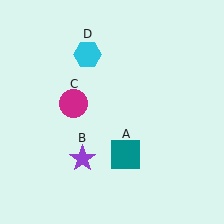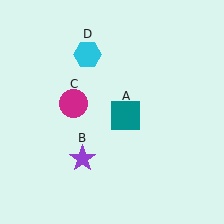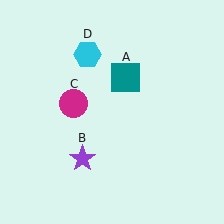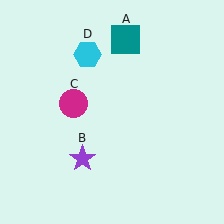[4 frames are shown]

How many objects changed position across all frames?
1 object changed position: teal square (object A).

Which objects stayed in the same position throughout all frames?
Purple star (object B) and magenta circle (object C) and cyan hexagon (object D) remained stationary.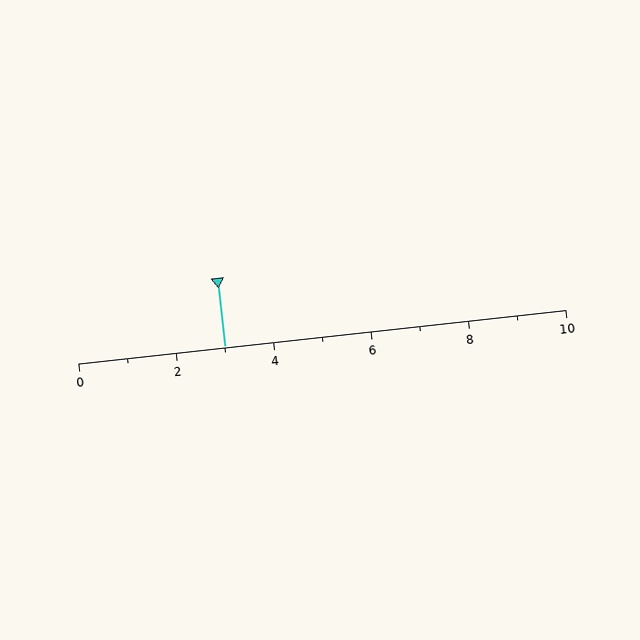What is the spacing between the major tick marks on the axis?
The major ticks are spaced 2 apart.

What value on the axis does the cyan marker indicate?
The marker indicates approximately 3.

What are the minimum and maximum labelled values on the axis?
The axis runs from 0 to 10.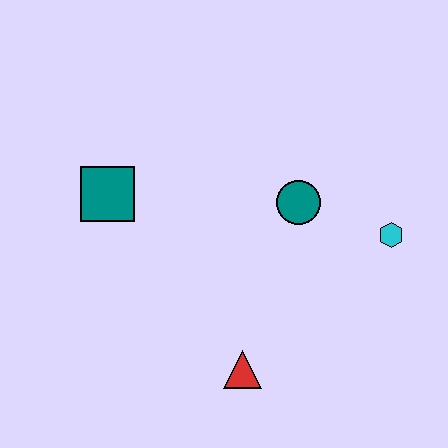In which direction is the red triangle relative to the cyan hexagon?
The red triangle is to the left of the cyan hexagon.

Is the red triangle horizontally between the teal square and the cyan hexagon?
Yes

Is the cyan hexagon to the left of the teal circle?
No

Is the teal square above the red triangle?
Yes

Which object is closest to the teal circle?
The cyan hexagon is closest to the teal circle.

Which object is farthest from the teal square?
The cyan hexagon is farthest from the teal square.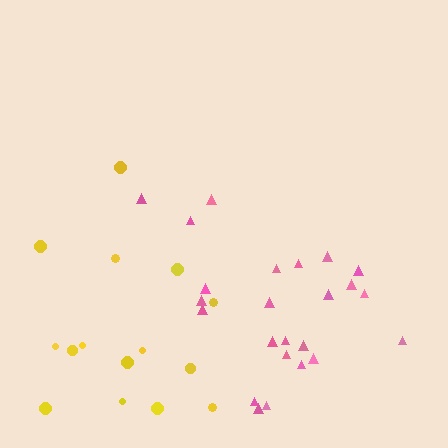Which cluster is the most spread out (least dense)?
Yellow.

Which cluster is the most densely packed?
Pink.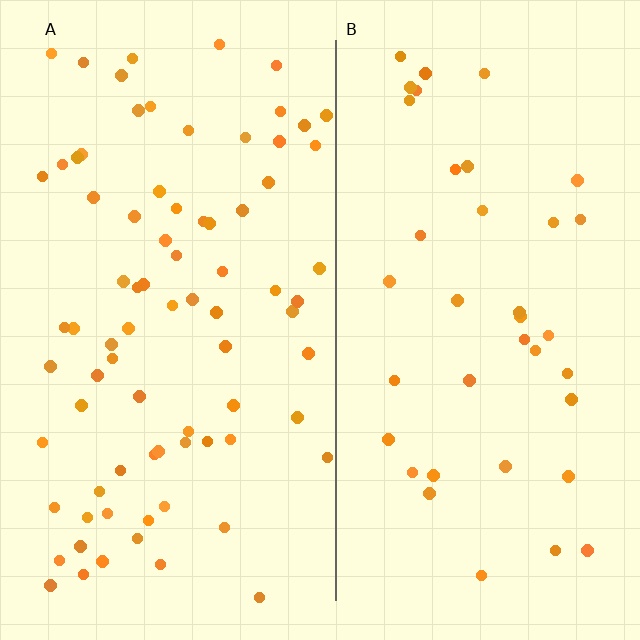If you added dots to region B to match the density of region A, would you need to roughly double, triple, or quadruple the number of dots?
Approximately double.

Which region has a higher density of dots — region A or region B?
A (the left).